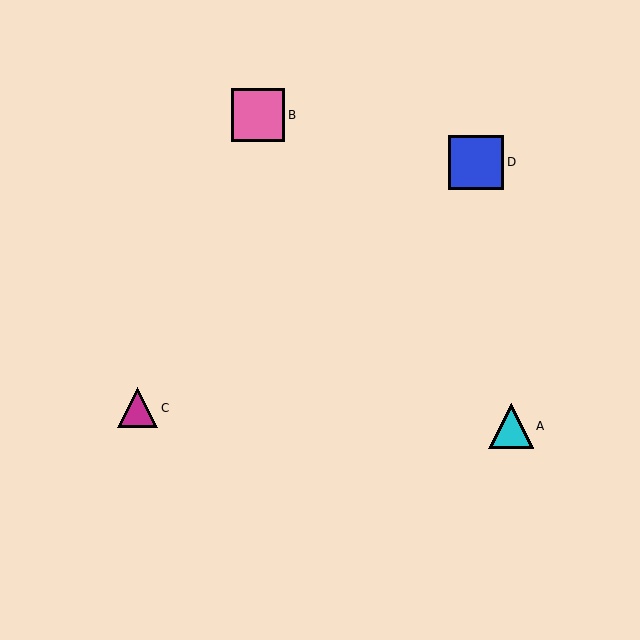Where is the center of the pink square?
The center of the pink square is at (258, 115).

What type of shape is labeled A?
Shape A is a cyan triangle.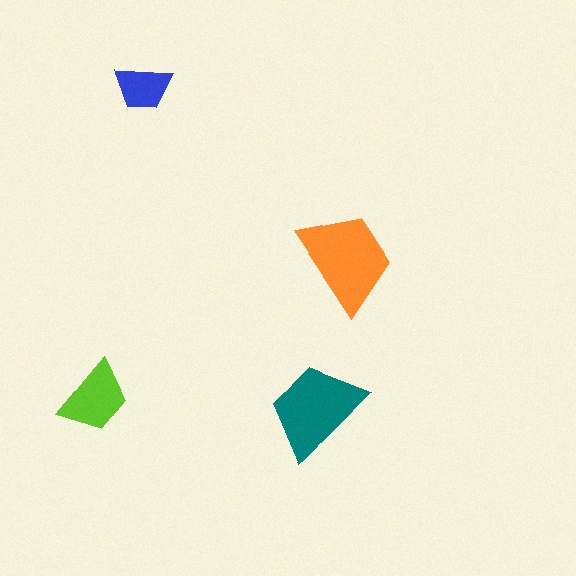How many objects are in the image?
There are 4 objects in the image.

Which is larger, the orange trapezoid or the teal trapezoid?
The orange one.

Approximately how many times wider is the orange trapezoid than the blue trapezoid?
About 2 times wider.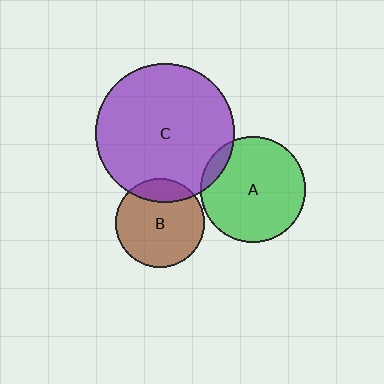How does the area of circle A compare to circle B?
Approximately 1.4 times.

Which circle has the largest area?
Circle C (purple).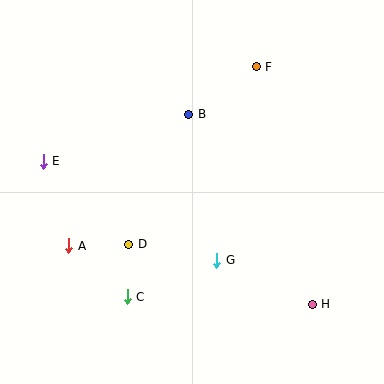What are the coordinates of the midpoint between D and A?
The midpoint between D and A is at (99, 245).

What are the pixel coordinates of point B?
Point B is at (189, 114).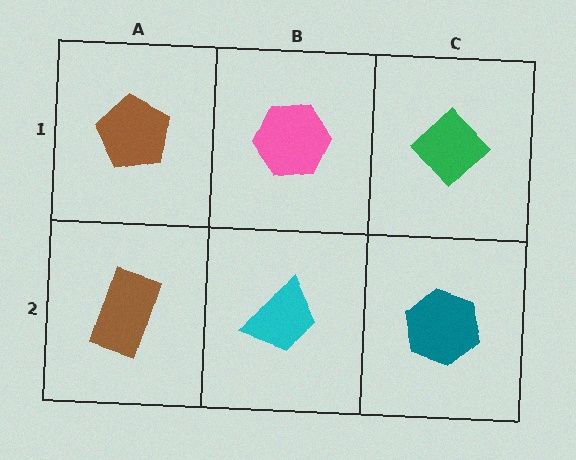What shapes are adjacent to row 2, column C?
A green diamond (row 1, column C), a cyan trapezoid (row 2, column B).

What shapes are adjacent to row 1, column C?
A teal hexagon (row 2, column C), a pink hexagon (row 1, column B).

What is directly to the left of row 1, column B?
A brown pentagon.